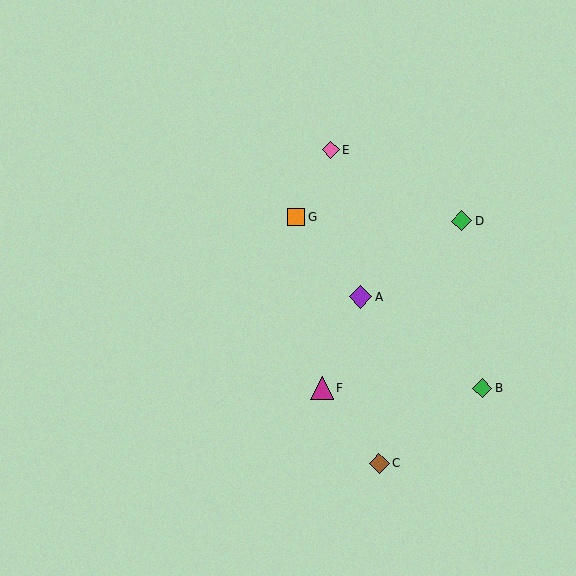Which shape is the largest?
The purple diamond (labeled A) is the largest.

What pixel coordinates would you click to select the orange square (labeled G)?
Click at (296, 217) to select the orange square G.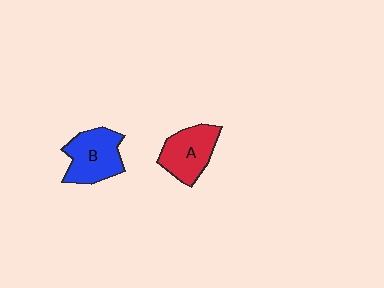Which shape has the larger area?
Shape B (blue).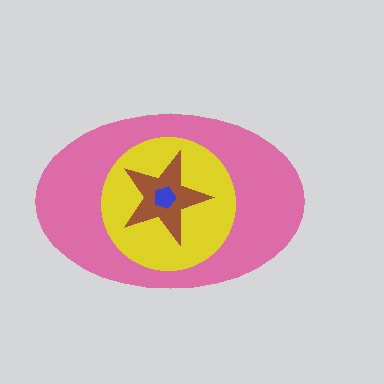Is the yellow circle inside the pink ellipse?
Yes.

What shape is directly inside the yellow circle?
The brown star.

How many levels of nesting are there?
4.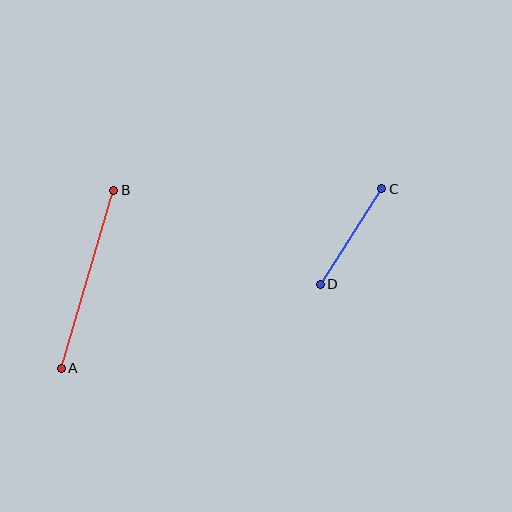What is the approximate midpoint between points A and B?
The midpoint is at approximately (87, 279) pixels.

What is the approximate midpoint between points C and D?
The midpoint is at approximately (351, 237) pixels.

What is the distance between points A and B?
The distance is approximately 186 pixels.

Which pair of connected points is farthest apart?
Points A and B are farthest apart.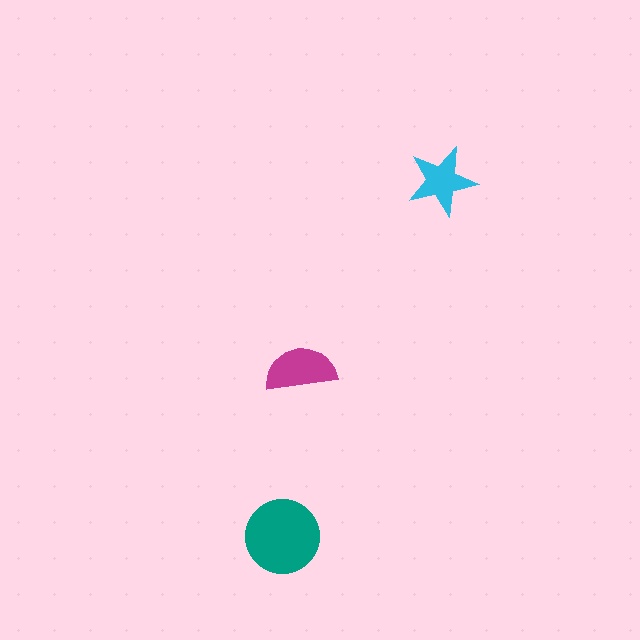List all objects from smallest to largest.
The cyan star, the magenta semicircle, the teal circle.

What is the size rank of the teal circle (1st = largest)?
1st.